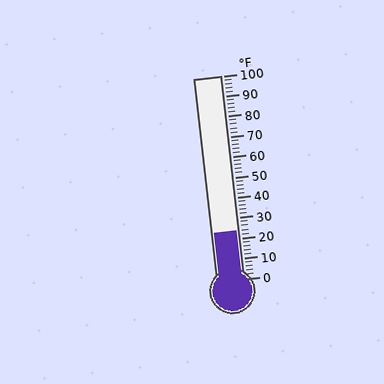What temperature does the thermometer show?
The thermometer shows approximately 24°F.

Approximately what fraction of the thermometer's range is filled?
The thermometer is filled to approximately 25% of its range.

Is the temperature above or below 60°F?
The temperature is below 60°F.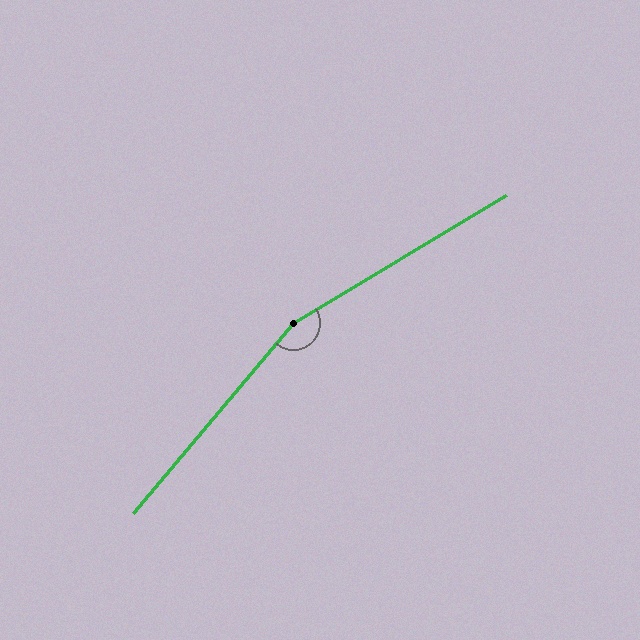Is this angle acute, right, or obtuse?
It is obtuse.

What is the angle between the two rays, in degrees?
Approximately 161 degrees.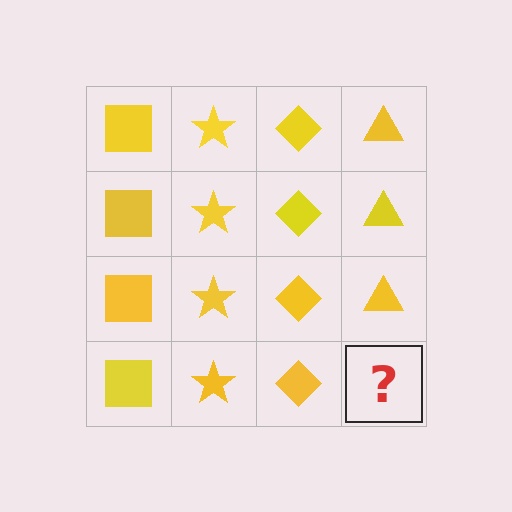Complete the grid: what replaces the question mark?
The question mark should be replaced with a yellow triangle.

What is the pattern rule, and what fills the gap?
The rule is that each column has a consistent shape. The gap should be filled with a yellow triangle.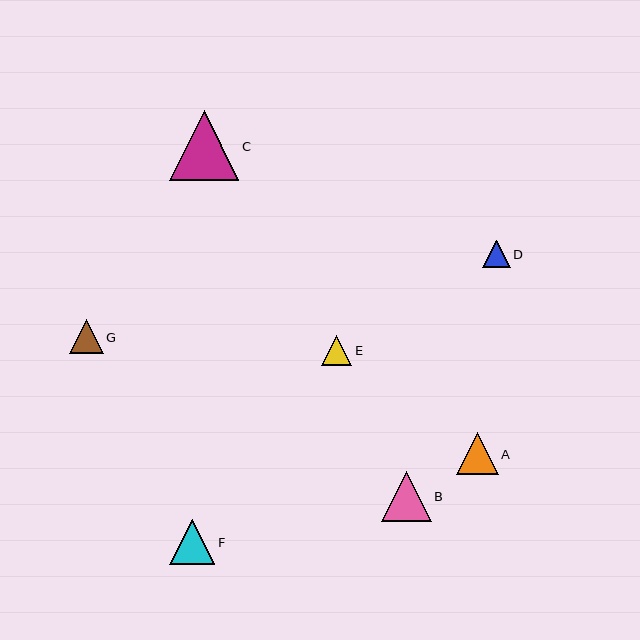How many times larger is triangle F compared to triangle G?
Triangle F is approximately 1.3 times the size of triangle G.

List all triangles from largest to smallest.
From largest to smallest: C, B, F, A, G, E, D.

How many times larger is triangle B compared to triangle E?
Triangle B is approximately 1.6 times the size of triangle E.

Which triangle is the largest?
Triangle C is the largest with a size of approximately 69 pixels.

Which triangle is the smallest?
Triangle D is the smallest with a size of approximately 28 pixels.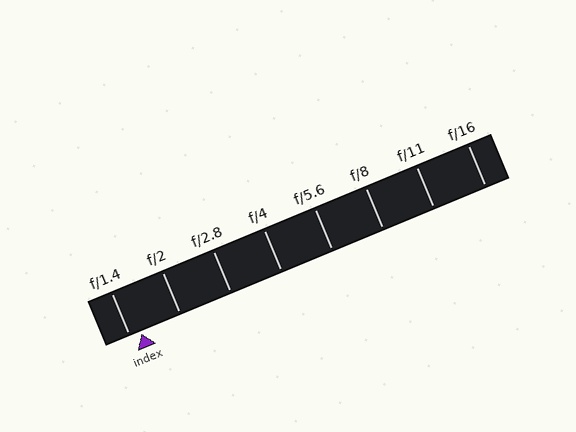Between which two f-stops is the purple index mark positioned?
The index mark is between f/1.4 and f/2.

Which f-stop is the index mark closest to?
The index mark is closest to f/1.4.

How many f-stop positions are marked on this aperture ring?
There are 8 f-stop positions marked.